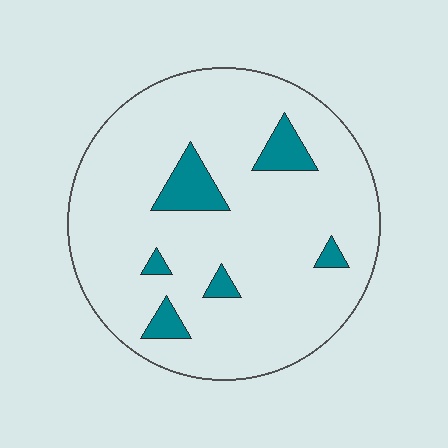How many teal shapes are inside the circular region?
6.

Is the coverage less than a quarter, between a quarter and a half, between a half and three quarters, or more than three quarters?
Less than a quarter.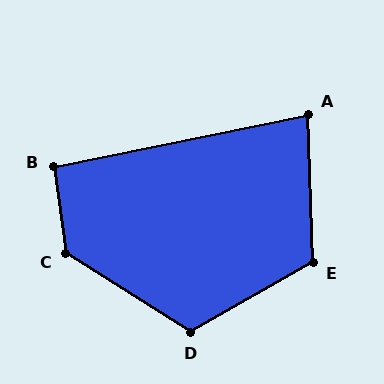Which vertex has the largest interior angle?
C, at approximately 130 degrees.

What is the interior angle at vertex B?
Approximately 94 degrees (approximately right).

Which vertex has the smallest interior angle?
A, at approximately 80 degrees.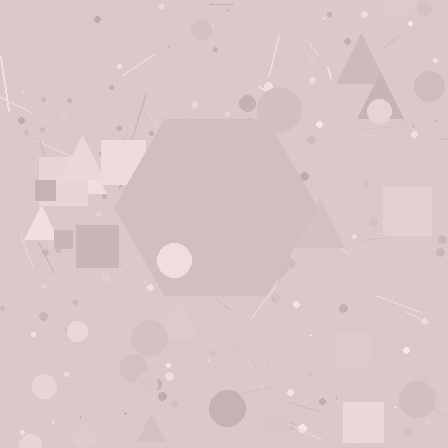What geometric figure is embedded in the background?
A hexagon is embedded in the background.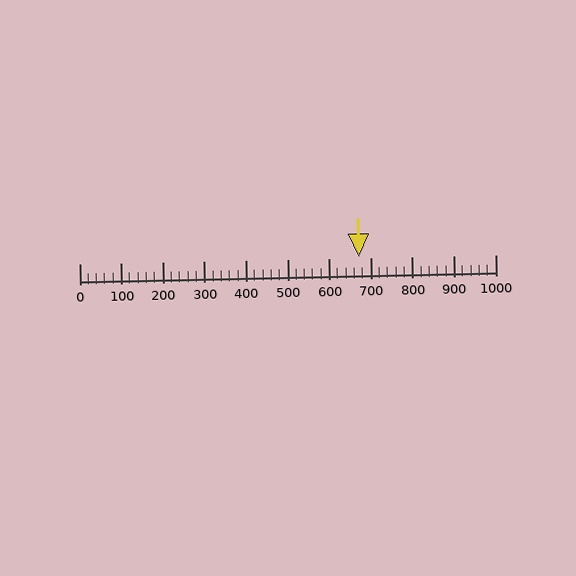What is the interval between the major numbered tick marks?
The major tick marks are spaced 100 units apart.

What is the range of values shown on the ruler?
The ruler shows values from 0 to 1000.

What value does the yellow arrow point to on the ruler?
The yellow arrow points to approximately 672.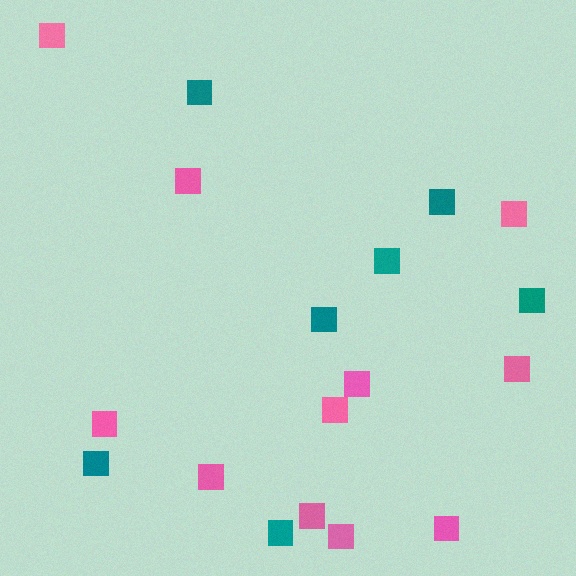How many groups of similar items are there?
There are 2 groups: one group of teal squares (7) and one group of pink squares (11).